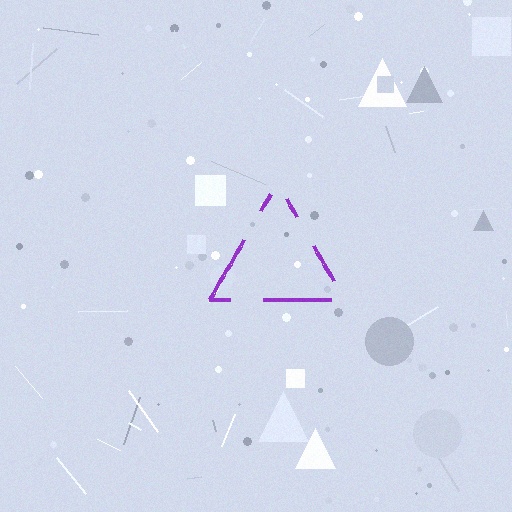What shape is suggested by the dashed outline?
The dashed outline suggests a triangle.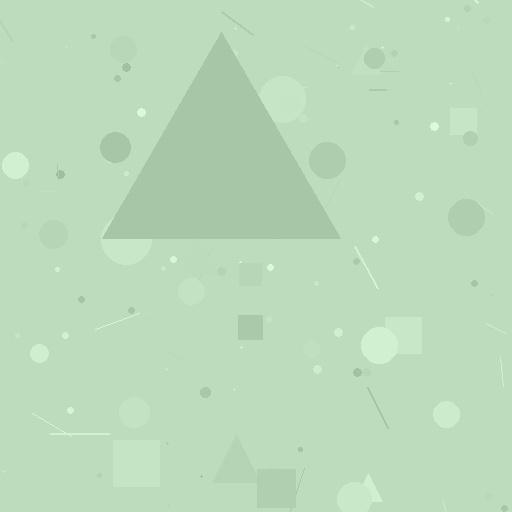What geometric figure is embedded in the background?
A triangle is embedded in the background.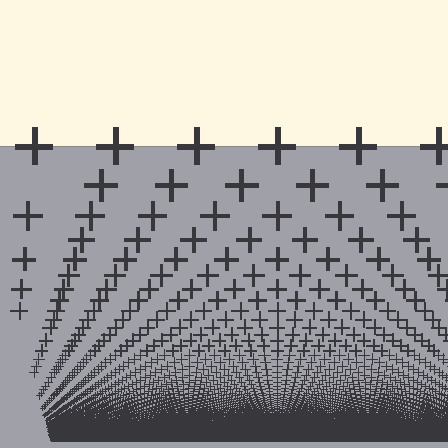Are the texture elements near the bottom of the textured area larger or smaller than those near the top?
Smaller. The gradient is inverted — elements near the bottom are smaller and denser.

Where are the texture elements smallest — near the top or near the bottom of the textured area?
Near the bottom.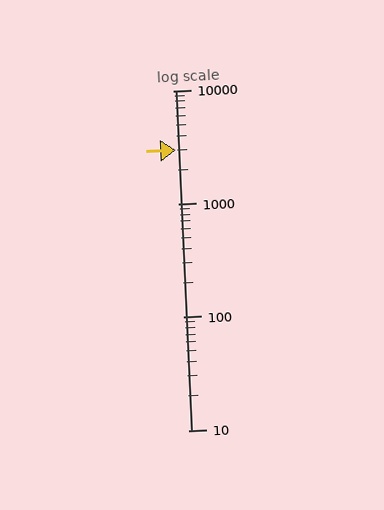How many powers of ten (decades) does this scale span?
The scale spans 3 decades, from 10 to 10000.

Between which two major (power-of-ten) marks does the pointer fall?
The pointer is between 1000 and 10000.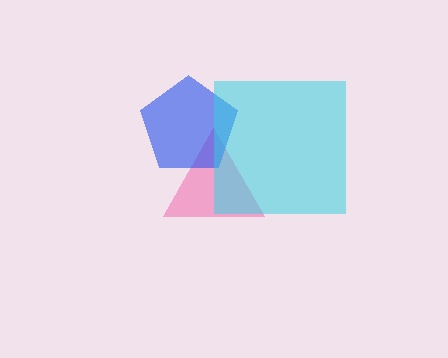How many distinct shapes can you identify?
There are 3 distinct shapes: a pink triangle, a blue pentagon, a cyan square.